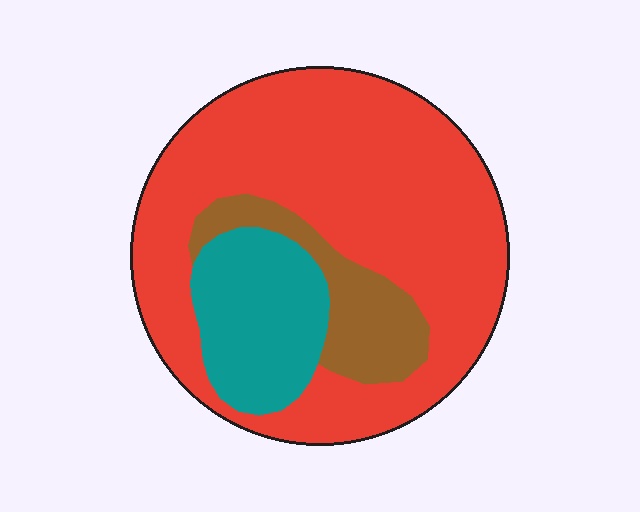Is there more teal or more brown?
Teal.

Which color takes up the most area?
Red, at roughly 70%.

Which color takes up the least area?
Brown, at roughly 15%.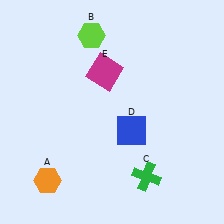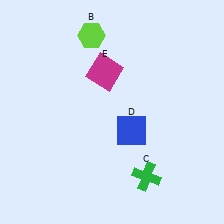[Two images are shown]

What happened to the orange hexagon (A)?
The orange hexagon (A) was removed in Image 2. It was in the bottom-left area of Image 1.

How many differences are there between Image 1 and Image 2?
There is 1 difference between the two images.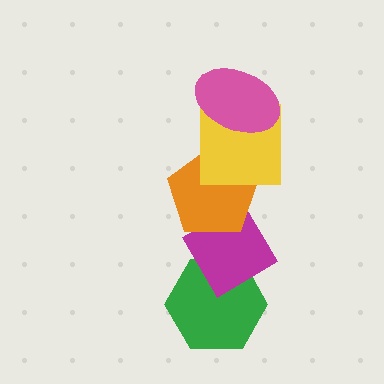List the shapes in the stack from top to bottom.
From top to bottom: the pink ellipse, the yellow square, the orange pentagon, the magenta diamond, the green hexagon.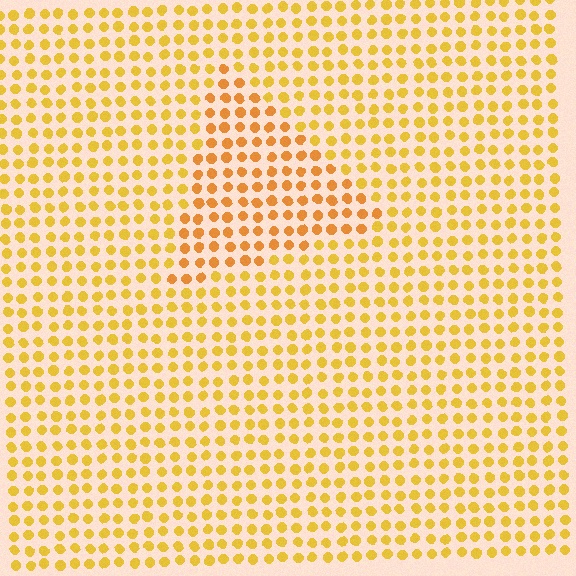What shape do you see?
I see a triangle.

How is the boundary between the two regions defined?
The boundary is defined purely by a slight shift in hue (about 19 degrees). Spacing, size, and orientation are identical on both sides.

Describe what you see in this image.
The image is filled with small yellow elements in a uniform arrangement. A triangle-shaped region is visible where the elements are tinted to a slightly different hue, forming a subtle color boundary.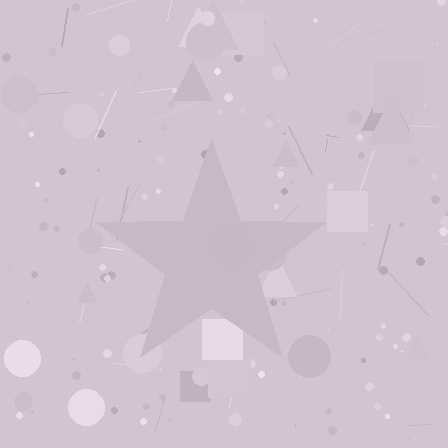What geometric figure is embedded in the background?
A star is embedded in the background.